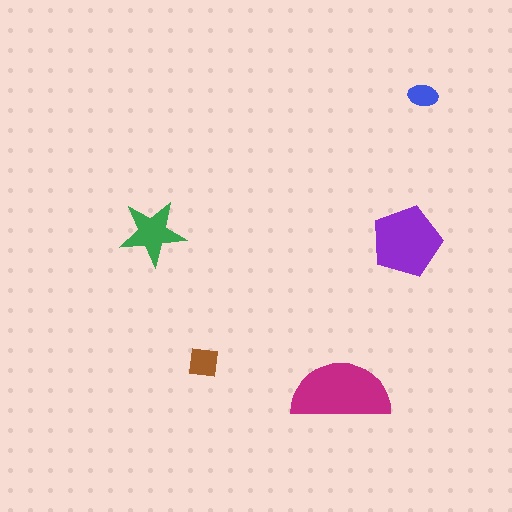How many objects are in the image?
There are 5 objects in the image.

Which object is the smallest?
The blue ellipse.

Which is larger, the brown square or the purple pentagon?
The purple pentagon.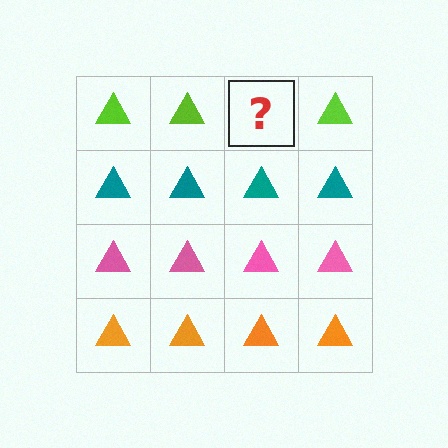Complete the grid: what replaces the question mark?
The question mark should be replaced with a lime triangle.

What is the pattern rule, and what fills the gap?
The rule is that each row has a consistent color. The gap should be filled with a lime triangle.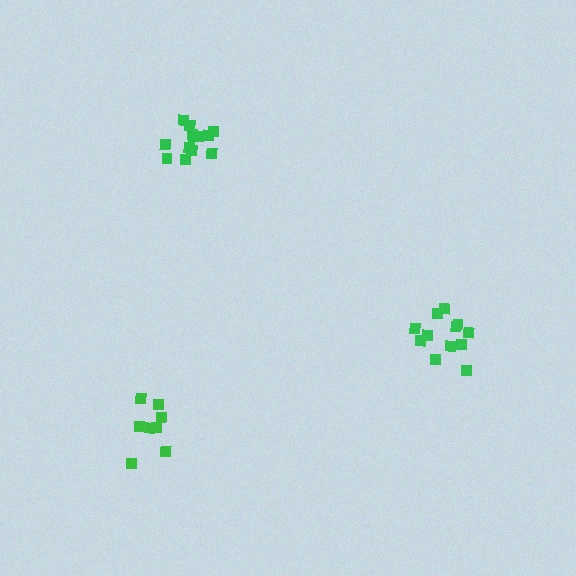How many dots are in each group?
Group 1: 13 dots, Group 2: 12 dots, Group 3: 8 dots (33 total).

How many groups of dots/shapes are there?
There are 3 groups.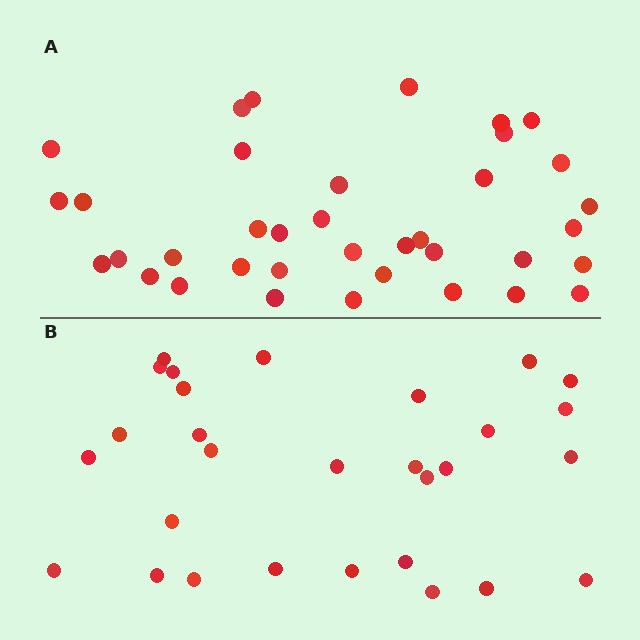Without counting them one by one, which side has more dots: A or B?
Region A (the top region) has more dots.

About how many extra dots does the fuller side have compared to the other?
Region A has roughly 8 or so more dots than region B.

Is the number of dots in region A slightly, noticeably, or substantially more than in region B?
Region A has noticeably more, but not dramatically so. The ratio is roughly 1.3 to 1.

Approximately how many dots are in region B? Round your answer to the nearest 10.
About 30 dots. (The exact count is 29, which rounds to 30.)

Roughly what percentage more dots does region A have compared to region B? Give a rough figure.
About 30% more.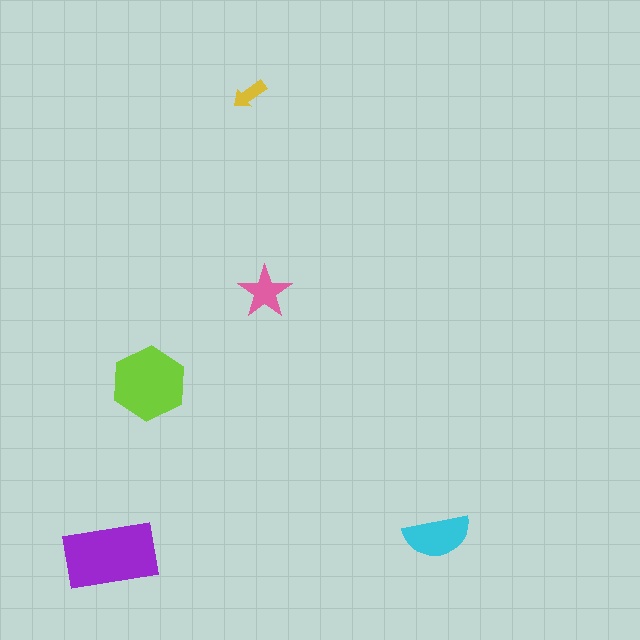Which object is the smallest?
The yellow arrow.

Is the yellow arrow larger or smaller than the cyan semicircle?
Smaller.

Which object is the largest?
The purple rectangle.